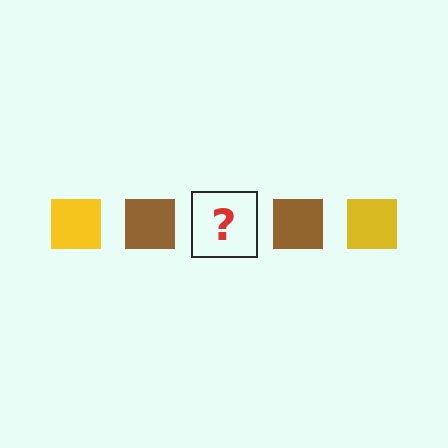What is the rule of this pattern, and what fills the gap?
The rule is that the pattern cycles through yellow, brown squares. The gap should be filled with a yellow square.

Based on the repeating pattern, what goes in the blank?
The blank should be a yellow square.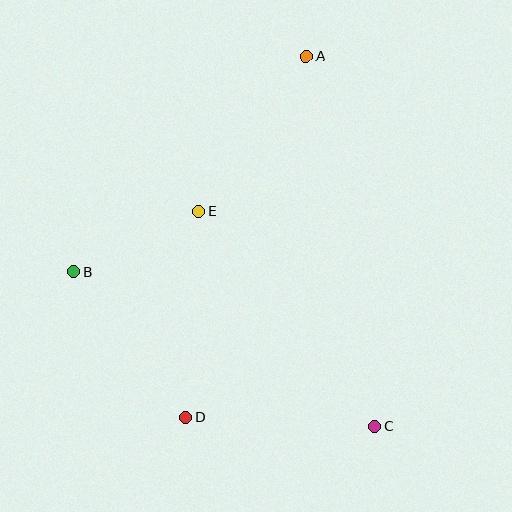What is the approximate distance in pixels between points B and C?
The distance between B and C is approximately 339 pixels.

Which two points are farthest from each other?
Points A and D are farthest from each other.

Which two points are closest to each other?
Points B and E are closest to each other.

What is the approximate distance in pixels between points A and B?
The distance between A and B is approximately 317 pixels.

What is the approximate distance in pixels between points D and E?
The distance between D and E is approximately 206 pixels.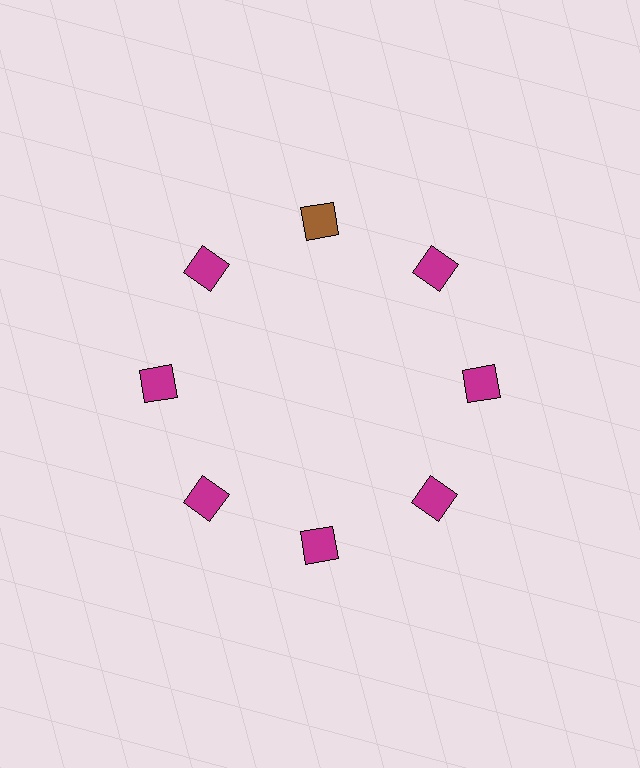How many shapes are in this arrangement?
There are 8 shapes arranged in a ring pattern.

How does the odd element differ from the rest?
It has a different color: brown instead of magenta.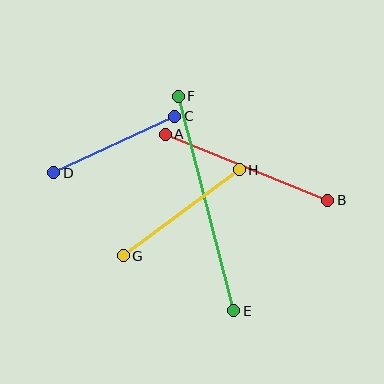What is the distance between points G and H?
The distance is approximately 145 pixels.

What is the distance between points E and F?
The distance is approximately 222 pixels.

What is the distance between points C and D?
The distance is approximately 133 pixels.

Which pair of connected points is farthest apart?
Points E and F are farthest apart.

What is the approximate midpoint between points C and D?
The midpoint is at approximately (114, 144) pixels.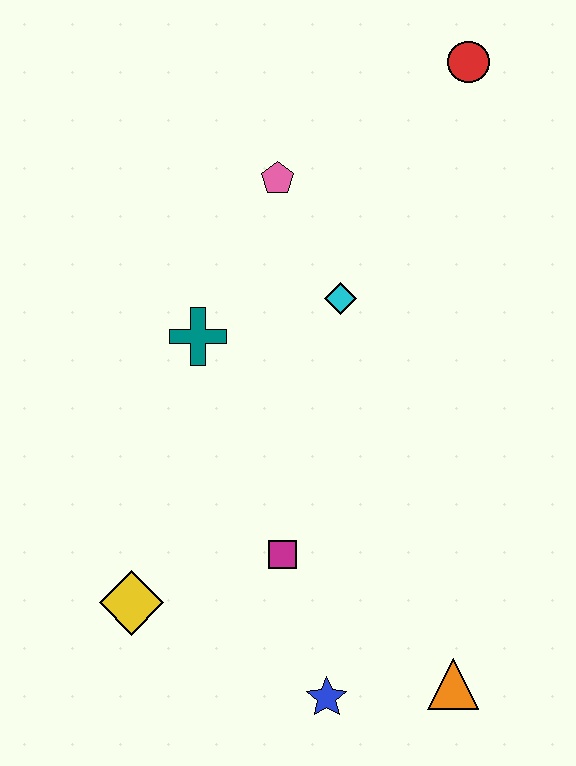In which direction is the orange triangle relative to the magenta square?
The orange triangle is to the right of the magenta square.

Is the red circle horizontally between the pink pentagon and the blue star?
No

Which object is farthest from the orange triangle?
The red circle is farthest from the orange triangle.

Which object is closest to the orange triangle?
The blue star is closest to the orange triangle.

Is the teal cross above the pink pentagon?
No